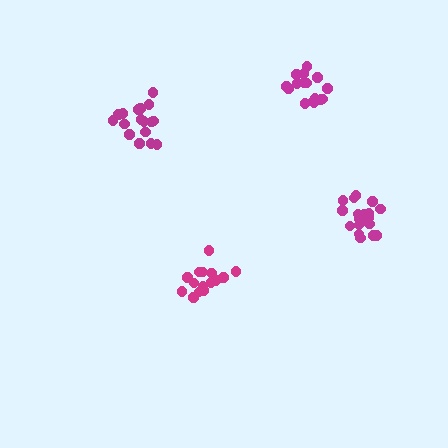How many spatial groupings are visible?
There are 4 spatial groupings.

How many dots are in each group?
Group 1: 16 dots, Group 2: 16 dots, Group 3: 17 dots, Group 4: 19 dots (68 total).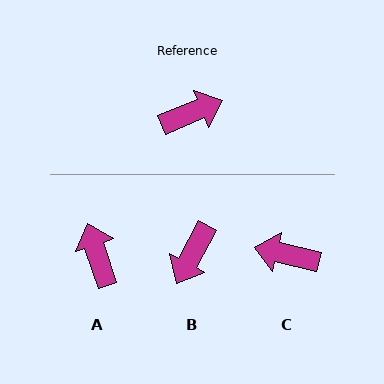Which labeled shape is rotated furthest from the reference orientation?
C, about 145 degrees away.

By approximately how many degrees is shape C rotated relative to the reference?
Approximately 145 degrees counter-clockwise.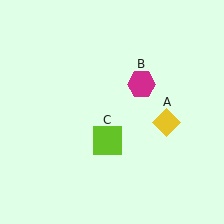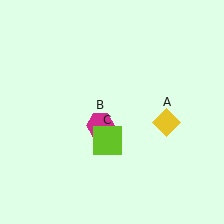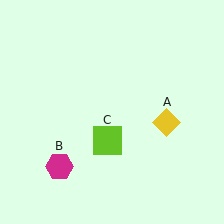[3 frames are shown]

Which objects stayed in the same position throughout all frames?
Yellow diamond (object A) and lime square (object C) remained stationary.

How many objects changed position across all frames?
1 object changed position: magenta hexagon (object B).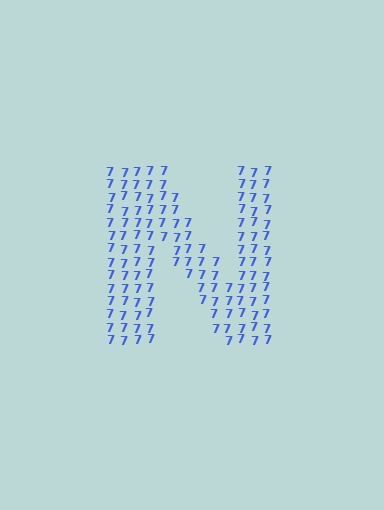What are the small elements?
The small elements are digit 7's.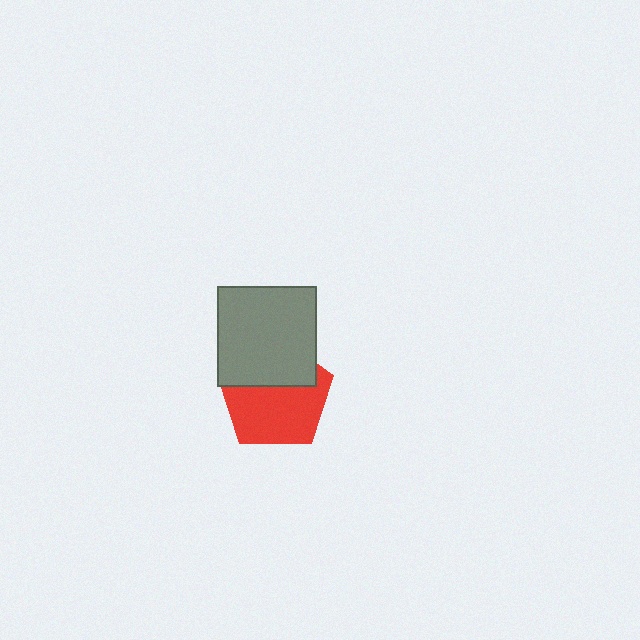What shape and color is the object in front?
The object in front is a gray square.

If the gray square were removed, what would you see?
You would see the complete red pentagon.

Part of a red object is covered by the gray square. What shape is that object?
It is a pentagon.